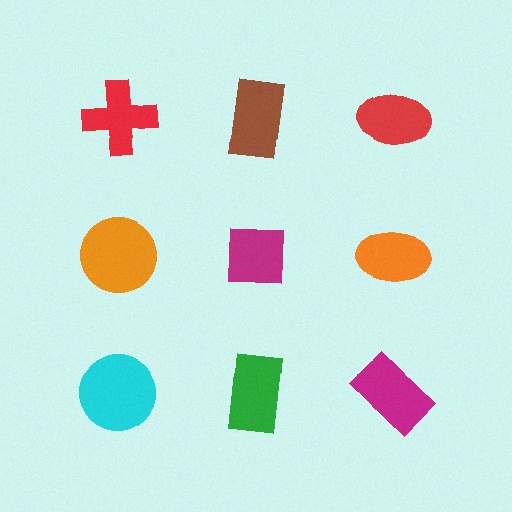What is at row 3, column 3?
A magenta rectangle.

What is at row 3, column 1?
A cyan circle.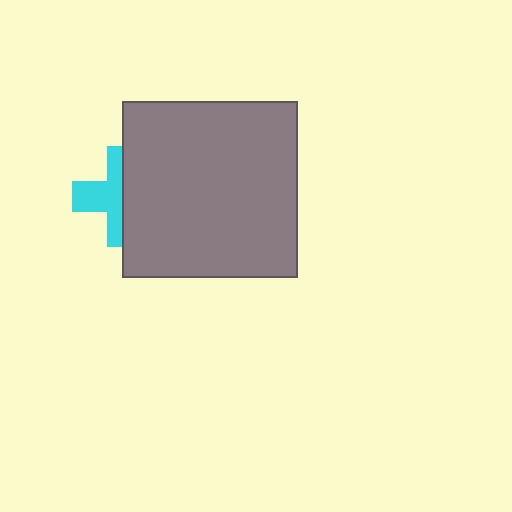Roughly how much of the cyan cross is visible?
About half of it is visible (roughly 48%).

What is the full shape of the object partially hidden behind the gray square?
The partially hidden object is a cyan cross.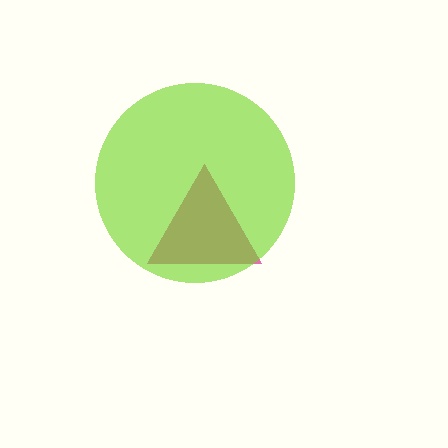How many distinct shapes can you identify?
There are 2 distinct shapes: a magenta triangle, a lime circle.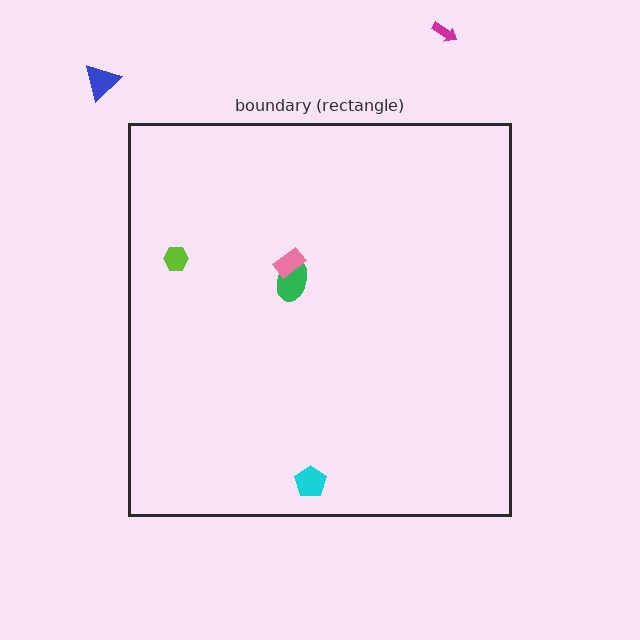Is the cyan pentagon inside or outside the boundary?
Inside.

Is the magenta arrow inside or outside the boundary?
Outside.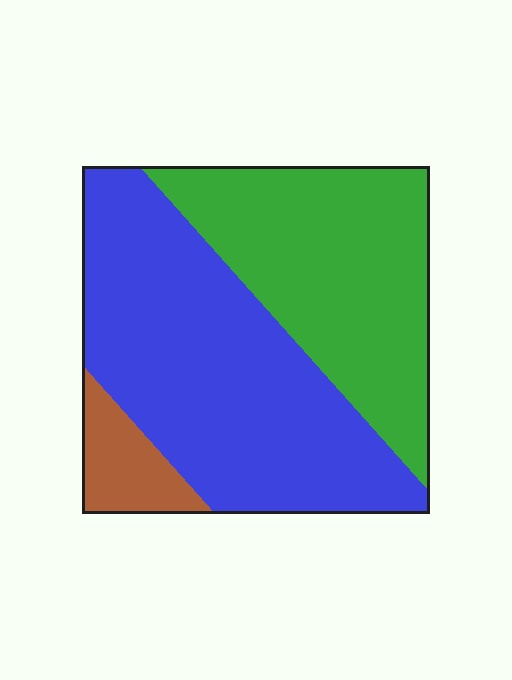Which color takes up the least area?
Brown, at roughly 10%.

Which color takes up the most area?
Blue, at roughly 55%.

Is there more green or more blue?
Blue.